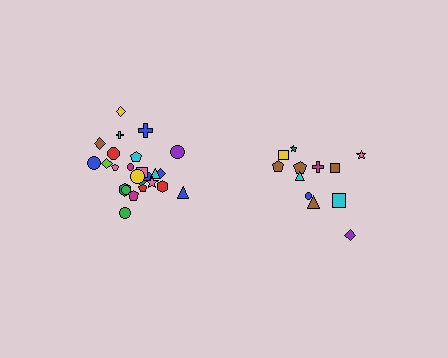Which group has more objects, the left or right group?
The left group.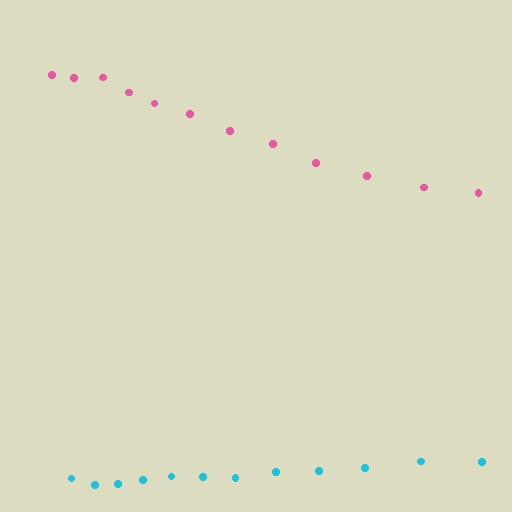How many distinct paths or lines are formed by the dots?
There are 2 distinct paths.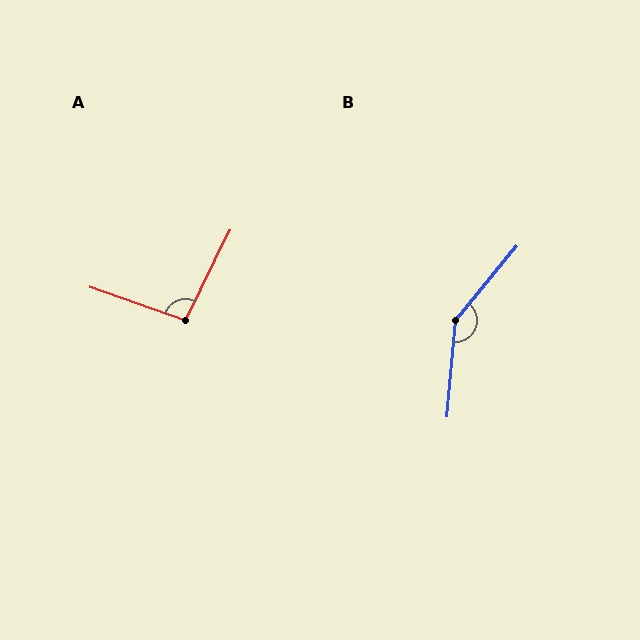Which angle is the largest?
B, at approximately 146 degrees.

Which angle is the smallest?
A, at approximately 97 degrees.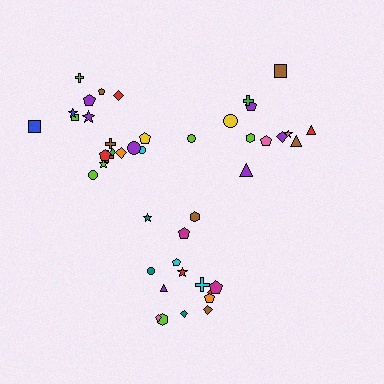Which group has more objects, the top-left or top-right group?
The top-left group.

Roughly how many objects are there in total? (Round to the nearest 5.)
Roughly 45 objects in total.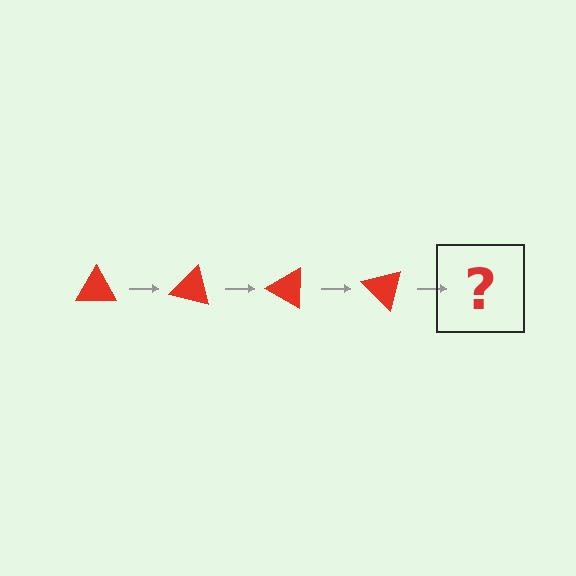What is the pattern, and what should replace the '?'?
The pattern is that the triangle rotates 15 degrees each step. The '?' should be a red triangle rotated 60 degrees.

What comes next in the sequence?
The next element should be a red triangle rotated 60 degrees.